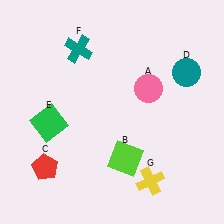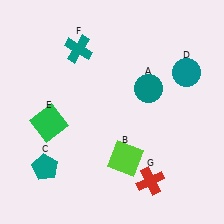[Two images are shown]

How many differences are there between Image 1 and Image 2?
There are 3 differences between the two images.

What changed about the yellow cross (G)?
In Image 1, G is yellow. In Image 2, it changed to red.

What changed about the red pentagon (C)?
In Image 1, C is red. In Image 2, it changed to teal.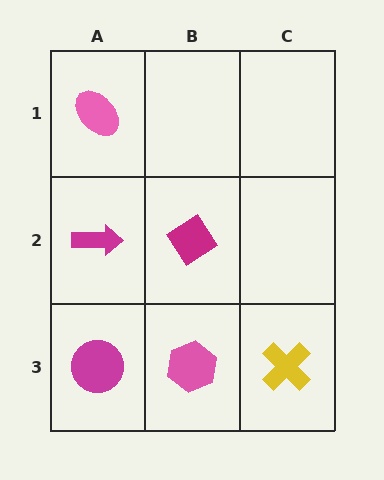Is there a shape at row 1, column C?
No, that cell is empty.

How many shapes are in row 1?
1 shape.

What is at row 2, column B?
A magenta diamond.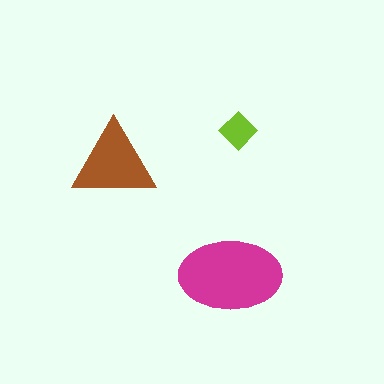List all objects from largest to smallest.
The magenta ellipse, the brown triangle, the lime diamond.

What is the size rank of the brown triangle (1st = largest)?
2nd.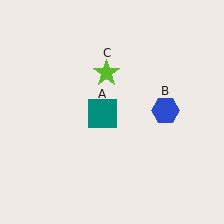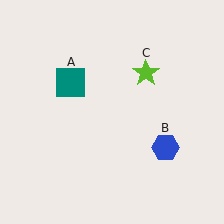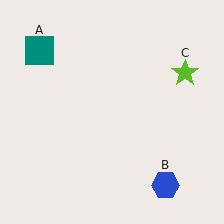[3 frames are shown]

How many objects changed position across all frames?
3 objects changed position: teal square (object A), blue hexagon (object B), lime star (object C).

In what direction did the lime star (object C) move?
The lime star (object C) moved right.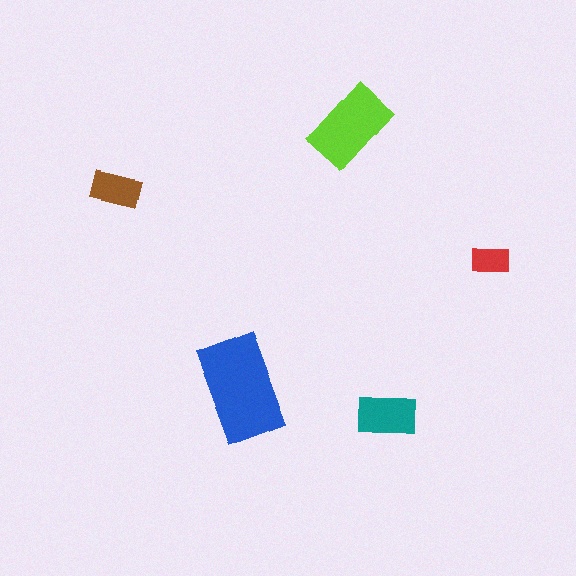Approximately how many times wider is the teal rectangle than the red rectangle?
About 1.5 times wider.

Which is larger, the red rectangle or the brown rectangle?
The brown one.